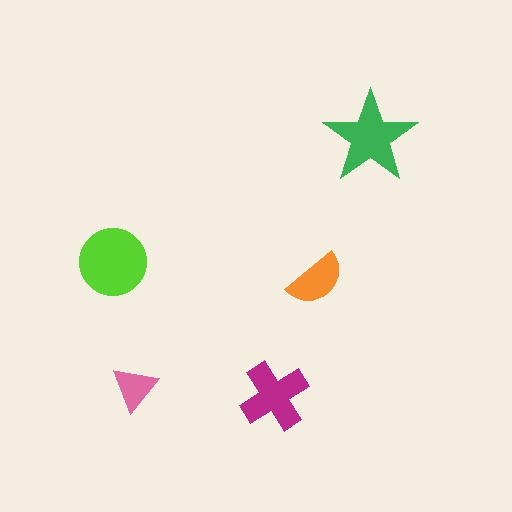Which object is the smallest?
The pink triangle.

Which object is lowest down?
The magenta cross is bottommost.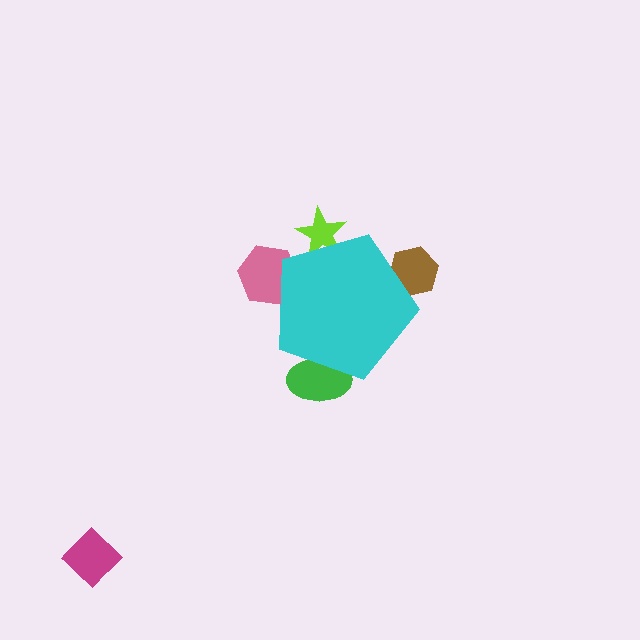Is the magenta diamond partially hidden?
No, the magenta diamond is fully visible.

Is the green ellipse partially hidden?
Yes, the green ellipse is partially hidden behind the cyan pentagon.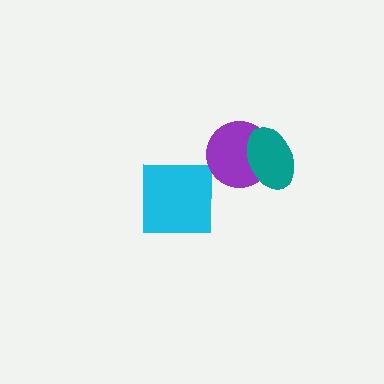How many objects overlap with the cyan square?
0 objects overlap with the cyan square.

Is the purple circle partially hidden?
Yes, it is partially covered by another shape.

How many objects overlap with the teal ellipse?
1 object overlaps with the teal ellipse.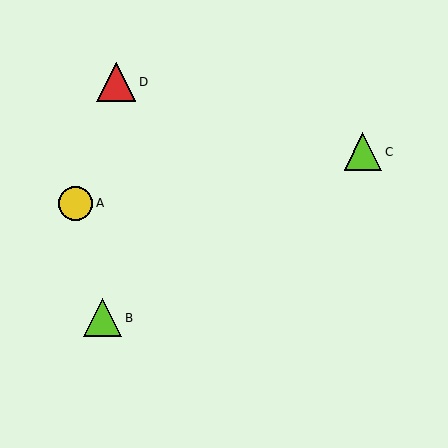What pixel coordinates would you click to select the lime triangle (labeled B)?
Click at (103, 318) to select the lime triangle B.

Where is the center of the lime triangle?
The center of the lime triangle is at (103, 318).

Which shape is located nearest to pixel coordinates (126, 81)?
The red triangle (labeled D) at (116, 82) is nearest to that location.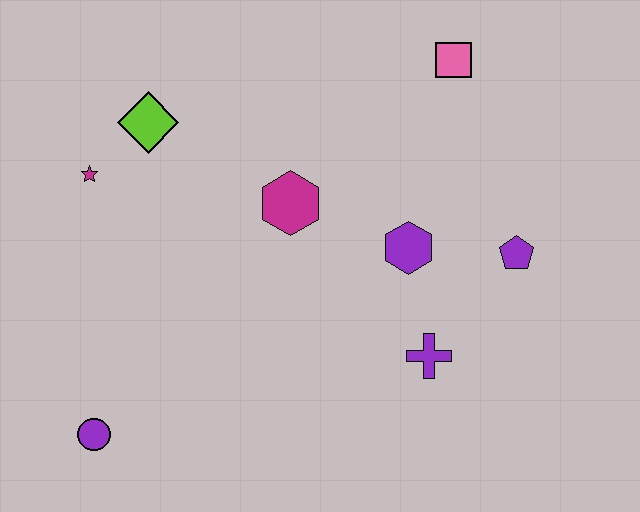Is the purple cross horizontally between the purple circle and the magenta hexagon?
No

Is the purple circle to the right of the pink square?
No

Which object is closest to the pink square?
The purple hexagon is closest to the pink square.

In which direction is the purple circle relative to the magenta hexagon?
The purple circle is below the magenta hexagon.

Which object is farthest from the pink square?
The purple circle is farthest from the pink square.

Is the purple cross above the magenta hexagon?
No